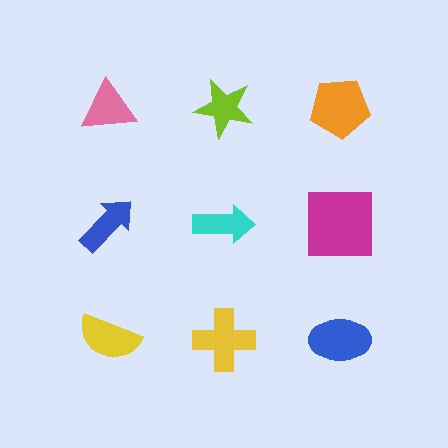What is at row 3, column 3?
A blue ellipse.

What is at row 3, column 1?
A yellow semicircle.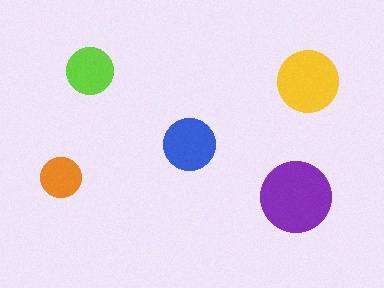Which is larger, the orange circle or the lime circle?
The lime one.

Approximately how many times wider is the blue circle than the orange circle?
About 1.5 times wider.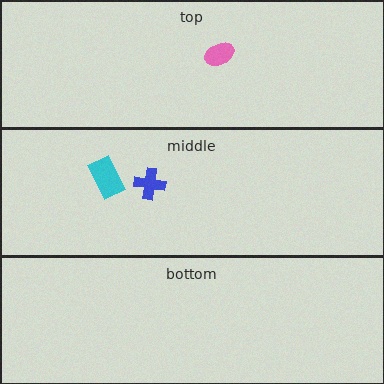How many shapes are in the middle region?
2.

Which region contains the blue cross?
The middle region.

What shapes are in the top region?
The pink ellipse.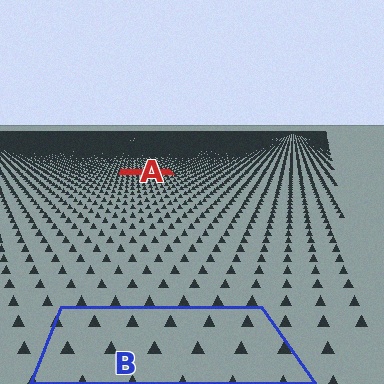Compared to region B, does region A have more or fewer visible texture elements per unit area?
Region A has more texture elements per unit area — they are packed more densely because it is farther away.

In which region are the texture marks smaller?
The texture marks are smaller in region A, because it is farther away.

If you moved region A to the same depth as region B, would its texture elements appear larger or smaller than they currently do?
They would appear larger. At a closer depth, the same texture elements are projected at a bigger on-screen size.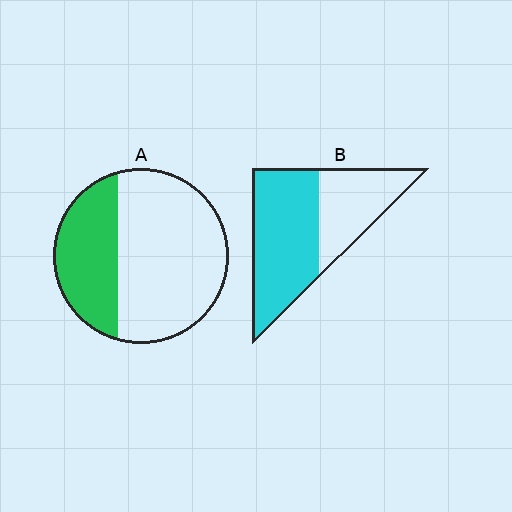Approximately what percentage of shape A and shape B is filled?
A is approximately 35% and B is approximately 60%.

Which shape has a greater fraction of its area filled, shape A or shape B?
Shape B.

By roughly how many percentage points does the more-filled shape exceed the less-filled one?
By roughly 30 percentage points (B over A).